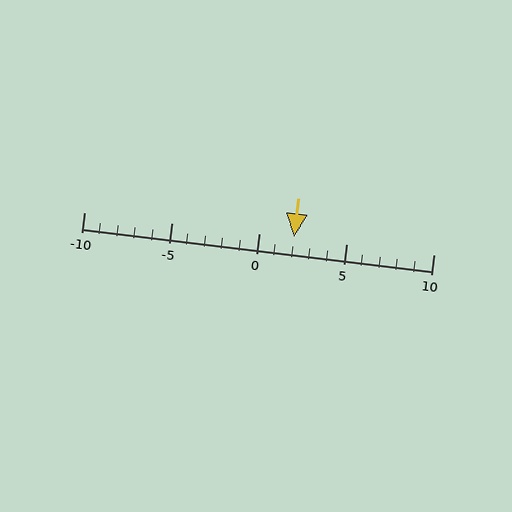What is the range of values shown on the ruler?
The ruler shows values from -10 to 10.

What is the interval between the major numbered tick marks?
The major tick marks are spaced 5 units apart.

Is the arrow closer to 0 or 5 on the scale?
The arrow is closer to 0.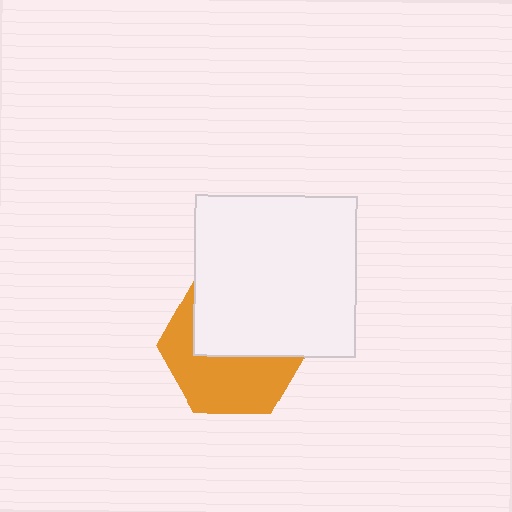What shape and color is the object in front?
The object in front is a white square.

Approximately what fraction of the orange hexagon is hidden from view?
Roughly 51% of the orange hexagon is hidden behind the white square.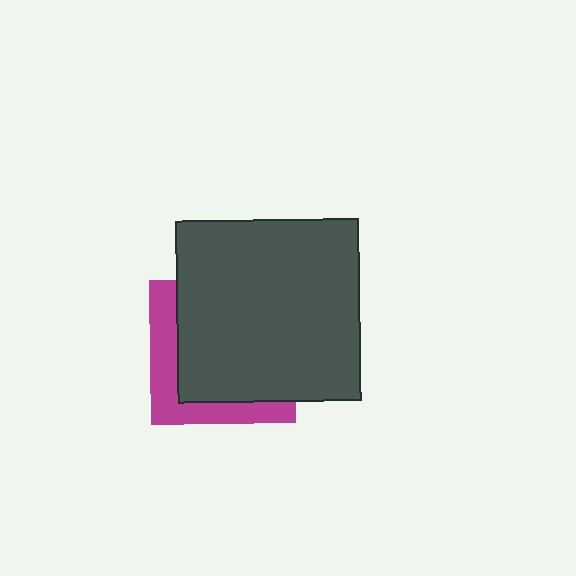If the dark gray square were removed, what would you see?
You would see the complete magenta square.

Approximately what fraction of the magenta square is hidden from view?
Roughly 70% of the magenta square is hidden behind the dark gray square.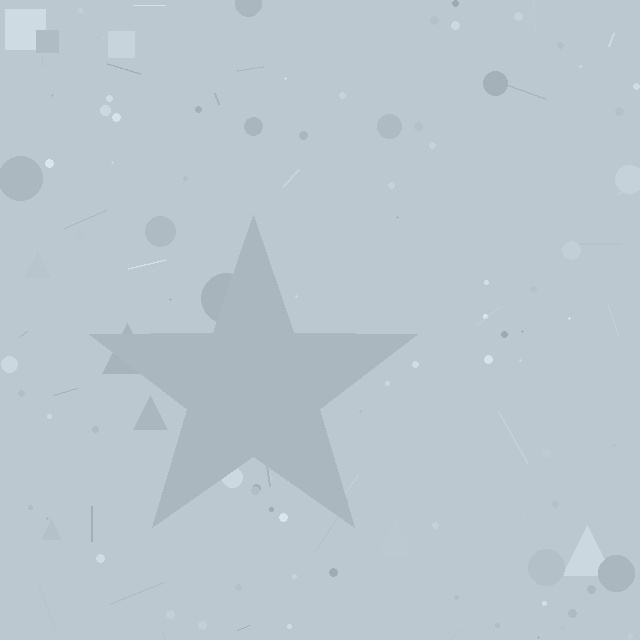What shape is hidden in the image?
A star is hidden in the image.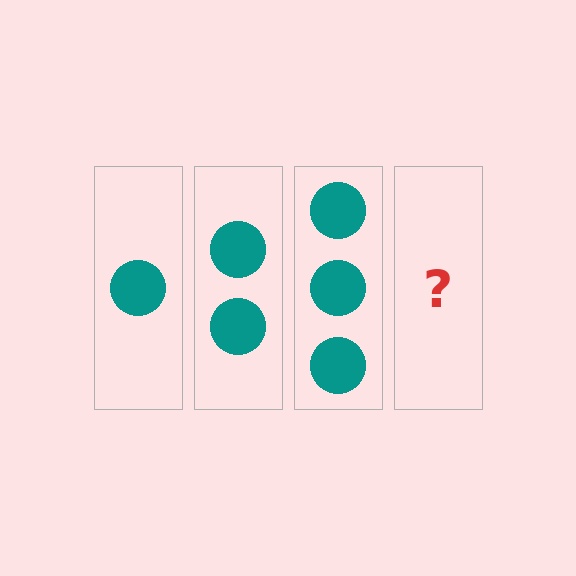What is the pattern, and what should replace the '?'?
The pattern is that each step adds one more circle. The '?' should be 4 circles.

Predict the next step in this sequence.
The next step is 4 circles.